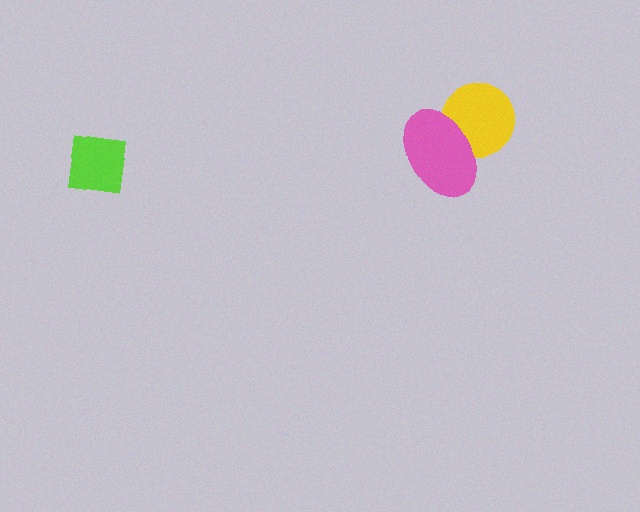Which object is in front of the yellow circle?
The pink ellipse is in front of the yellow circle.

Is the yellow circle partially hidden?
Yes, it is partially covered by another shape.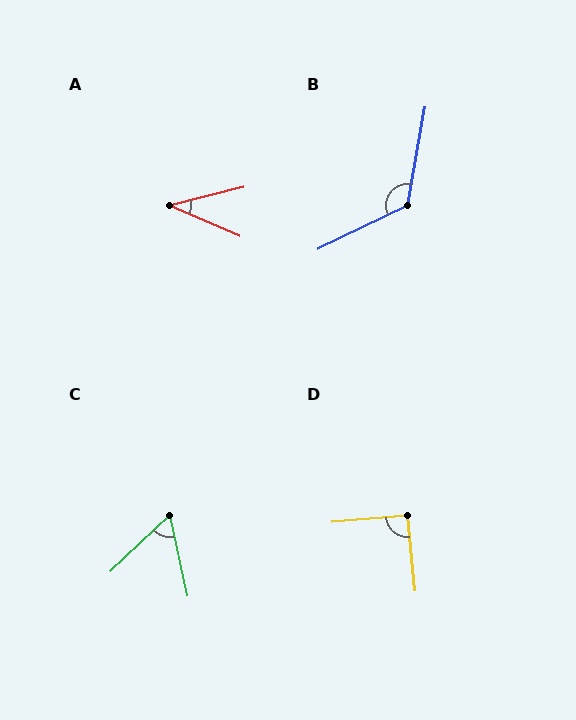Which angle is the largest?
B, at approximately 126 degrees.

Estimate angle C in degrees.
Approximately 59 degrees.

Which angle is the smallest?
A, at approximately 38 degrees.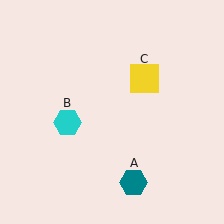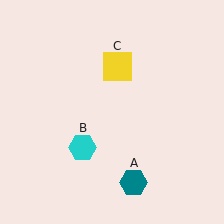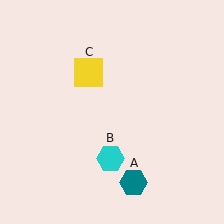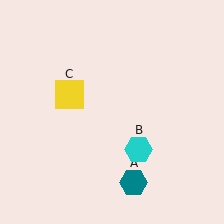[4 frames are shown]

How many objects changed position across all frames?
2 objects changed position: cyan hexagon (object B), yellow square (object C).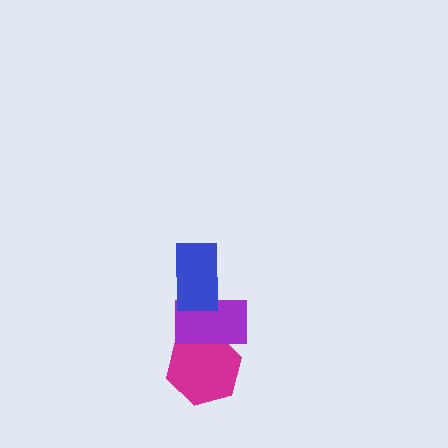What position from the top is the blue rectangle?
The blue rectangle is 1st from the top.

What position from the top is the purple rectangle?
The purple rectangle is 2nd from the top.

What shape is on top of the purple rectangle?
The blue rectangle is on top of the purple rectangle.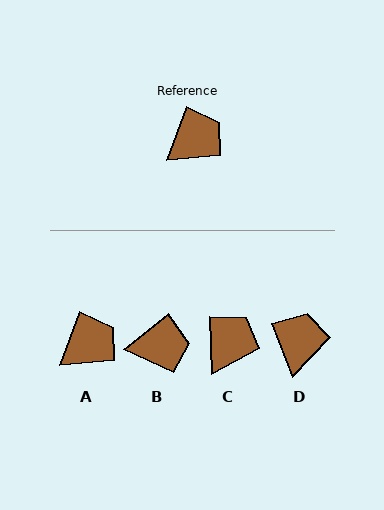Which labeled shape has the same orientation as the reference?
A.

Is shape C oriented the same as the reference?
No, it is off by about 22 degrees.